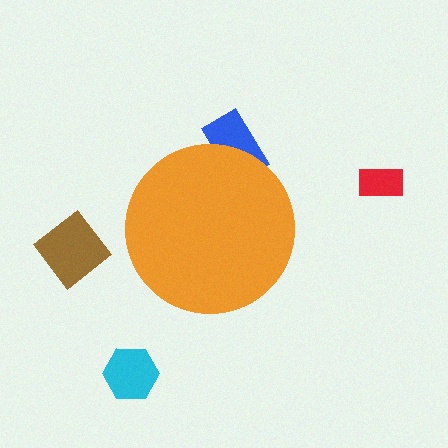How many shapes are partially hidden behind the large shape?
1 shape is partially hidden.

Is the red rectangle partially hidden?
No, the red rectangle is fully visible.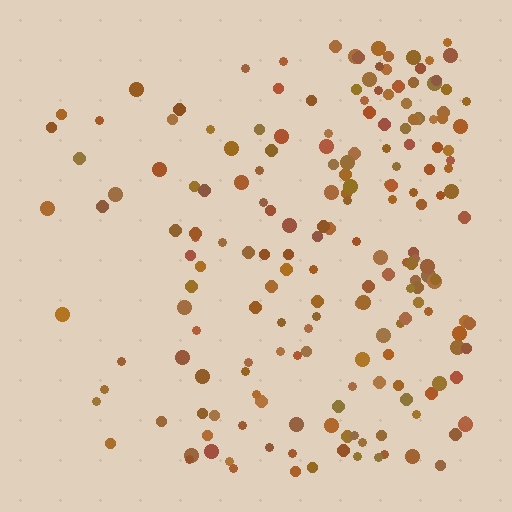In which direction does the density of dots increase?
From left to right, with the right side densest.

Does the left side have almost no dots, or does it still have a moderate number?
Still a moderate number, just noticeably fewer than the right.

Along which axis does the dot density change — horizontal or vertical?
Horizontal.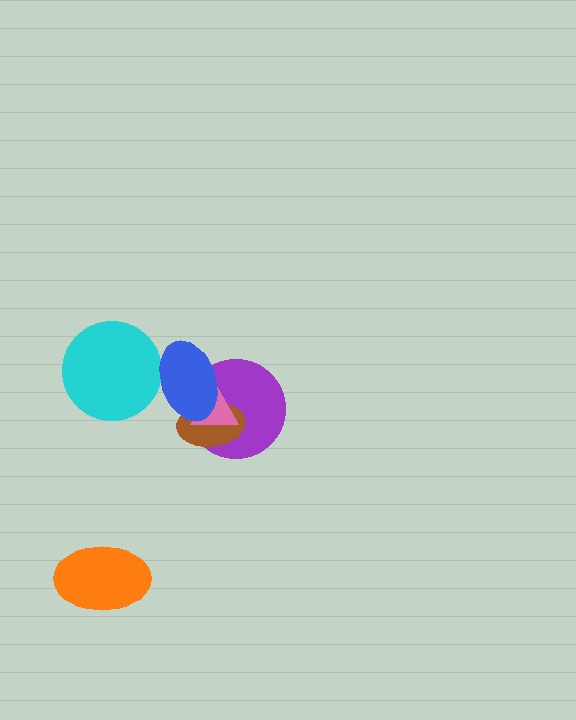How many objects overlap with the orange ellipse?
0 objects overlap with the orange ellipse.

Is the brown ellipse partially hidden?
Yes, it is partially covered by another shape.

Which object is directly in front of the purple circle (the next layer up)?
The brown ellipse is directly in front of the purple circle.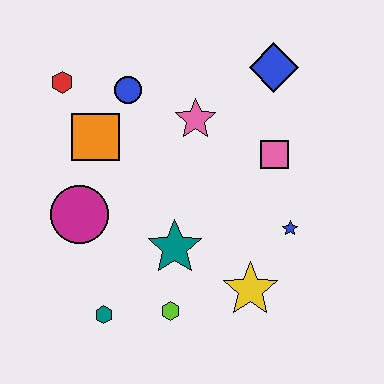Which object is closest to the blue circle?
The orange square is closest to the blue circle.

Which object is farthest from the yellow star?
The red hexagon is farthest from the yellow star.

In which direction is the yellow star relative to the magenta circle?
The yellow star is to the right of the magenta circle.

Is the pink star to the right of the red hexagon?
Yes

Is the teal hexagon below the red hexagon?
Yes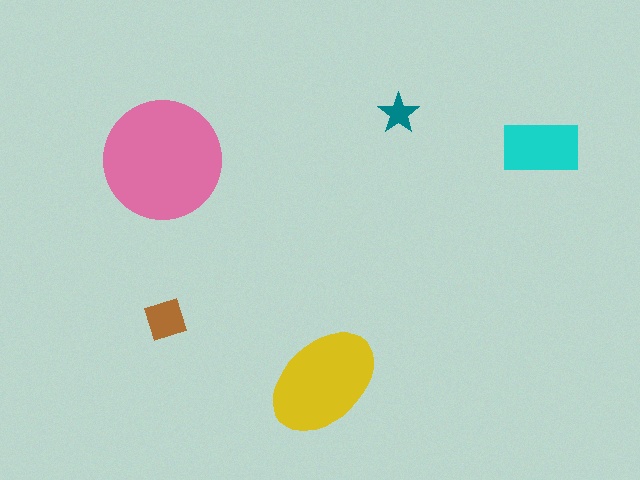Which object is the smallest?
The teal star.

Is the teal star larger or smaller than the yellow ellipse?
Smaller.